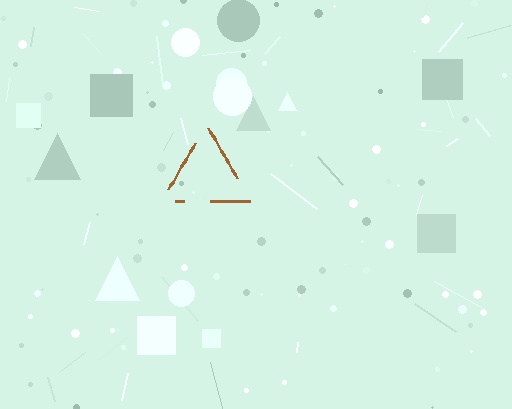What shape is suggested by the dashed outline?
The dashed outline suggests a triangle.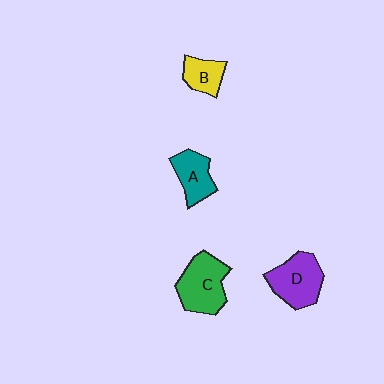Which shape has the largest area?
Shape C (green).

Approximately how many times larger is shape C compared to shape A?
Approximately 1.5 times.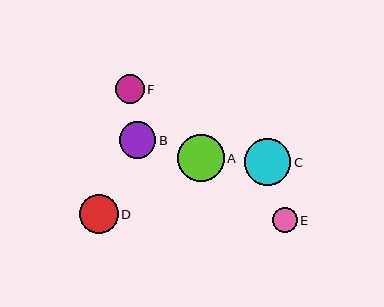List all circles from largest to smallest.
From largest to smallest: C, A, D, B, F, E.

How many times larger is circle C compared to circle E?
Circle C is approximately 1.9 times the size of circle E.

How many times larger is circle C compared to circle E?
Circle C is approximately 1.9 times the size of circle E.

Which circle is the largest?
Circle C is the largest with a size of approximately 47 pixels.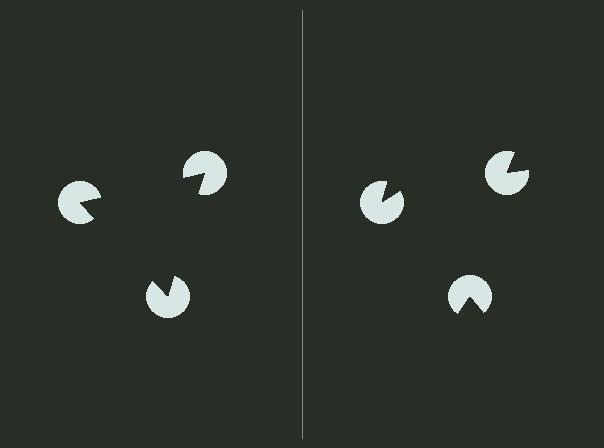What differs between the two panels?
The pac-man discs are positioned identically on both sides; only the wedge orientations differ. On the left they align to a triangle; on the right they are misaligned.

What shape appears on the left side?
An illusory triangle.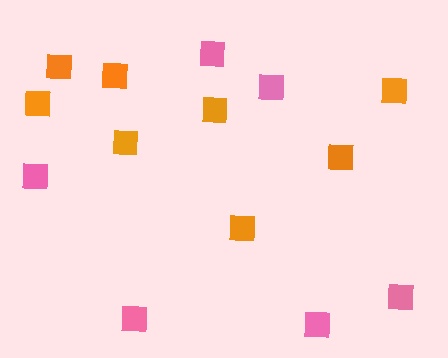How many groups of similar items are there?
There are 2 groups: one group of orange squares (8) and one group of pink squares (6).